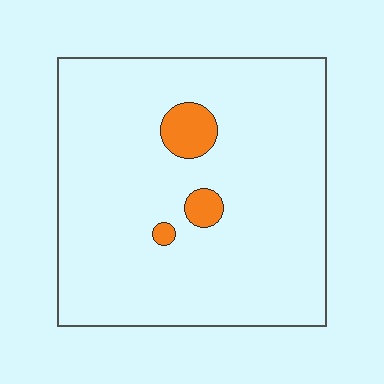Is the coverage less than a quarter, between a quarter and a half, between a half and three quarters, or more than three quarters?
Less than a quarter.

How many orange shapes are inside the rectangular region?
3.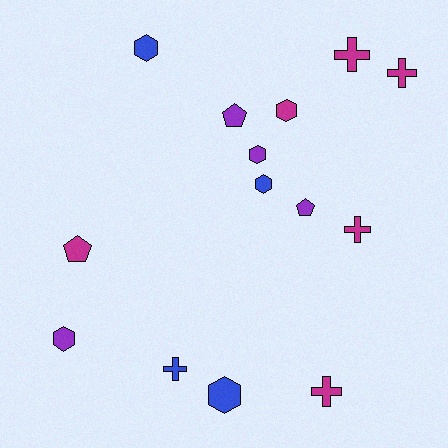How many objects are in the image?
There are 14 objects.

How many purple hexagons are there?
There are 2 purple hexagons.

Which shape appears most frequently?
Hexagon, with 6 objects.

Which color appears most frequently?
Magenta, with 6 objects.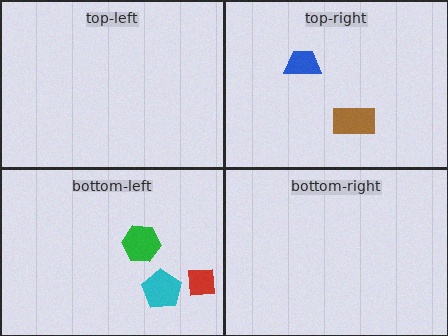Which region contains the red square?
The bottom-left region.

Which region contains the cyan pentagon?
The bottom-left region.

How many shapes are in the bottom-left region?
3.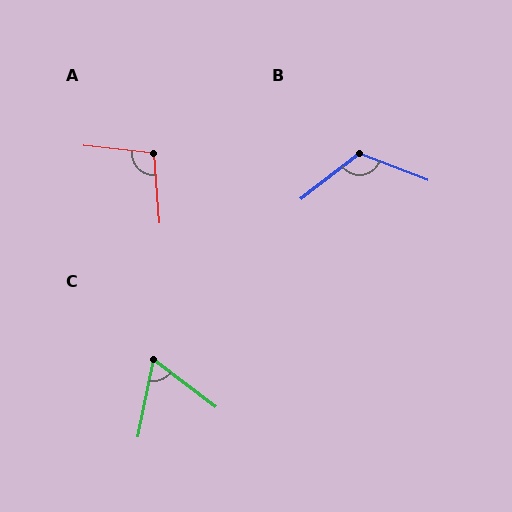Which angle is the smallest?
C, at approximately 64 degrees.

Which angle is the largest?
B, at approximately 121 degrees.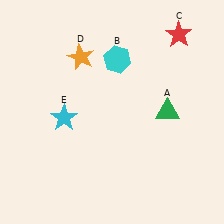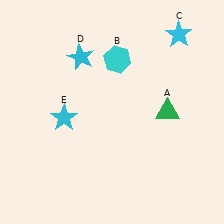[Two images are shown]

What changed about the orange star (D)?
In Image 1, D is orange. In Image 2, it changed to cyan.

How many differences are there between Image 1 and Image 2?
There are 2 differences between the two images.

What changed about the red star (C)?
In Image 1, C is red. In Image 2, it changed to cyan.